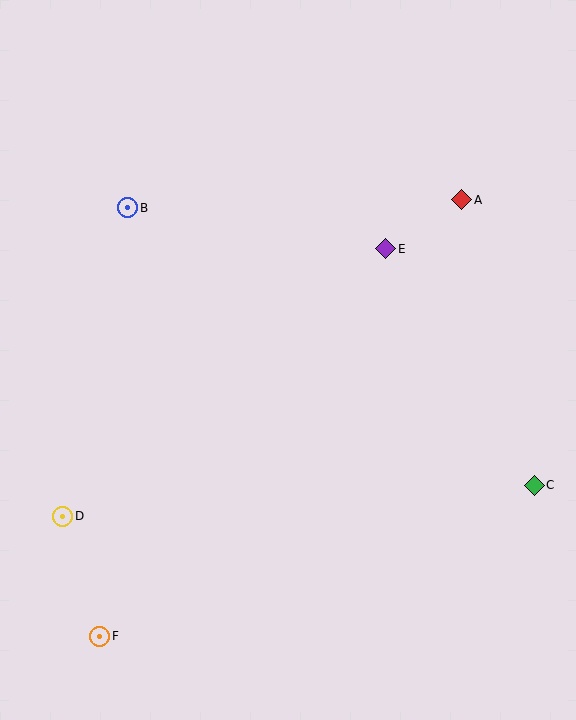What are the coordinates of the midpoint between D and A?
The midpoint between D and A is at (262, 358).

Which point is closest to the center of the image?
Point E at (386, 249) is closest to the center.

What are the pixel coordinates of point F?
Point F is at (100, 636).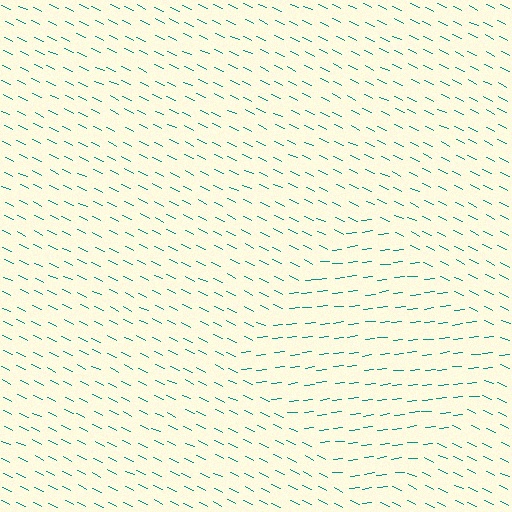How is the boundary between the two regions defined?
The boundary is defined purely by a change in line orientation (approximately 31 degrees difference). All lines are the same color and thickness.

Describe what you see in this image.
The image is filled with small teal line segments. A diamond region in the image has lines oriented differently from the surrounding lines, creating a visible texture boundary.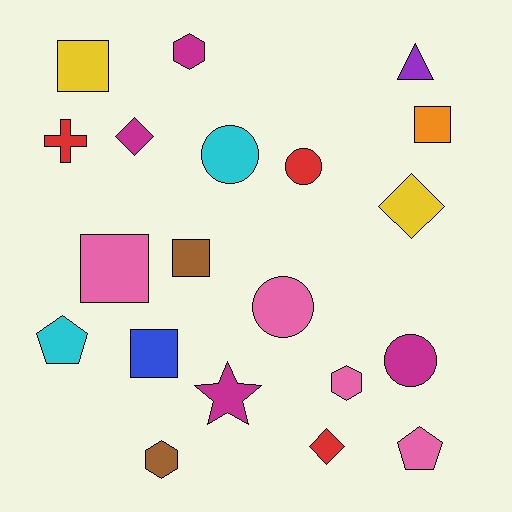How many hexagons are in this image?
There are 3 hexagons.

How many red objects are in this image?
There are 3 red objects.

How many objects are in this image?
There are 20 objects.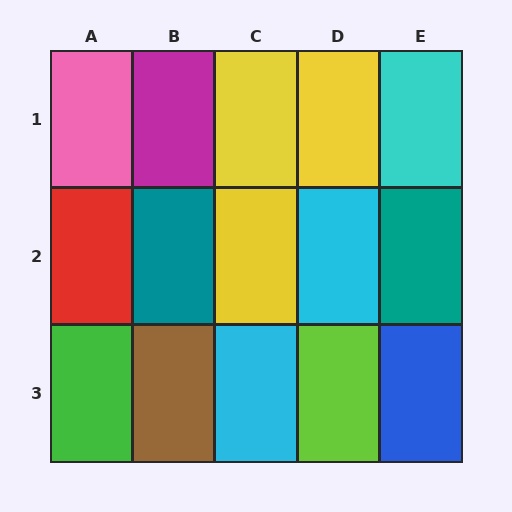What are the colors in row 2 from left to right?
Red, teal, yellow, cyan, teal.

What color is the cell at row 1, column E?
Cyan.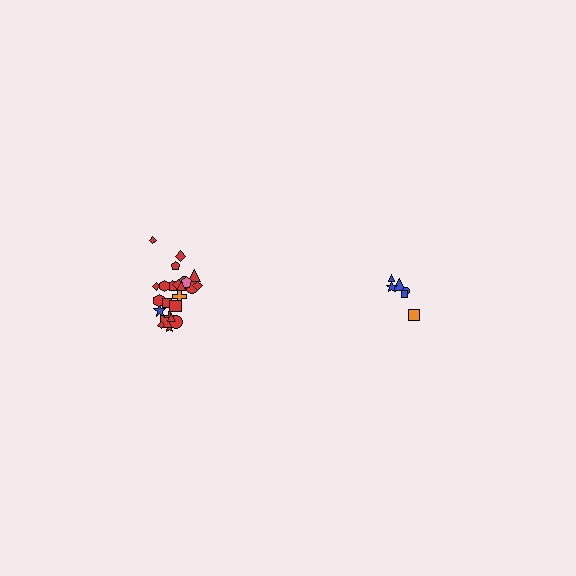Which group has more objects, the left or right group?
The left group.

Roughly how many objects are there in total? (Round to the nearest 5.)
Roughly 30 objects in total.